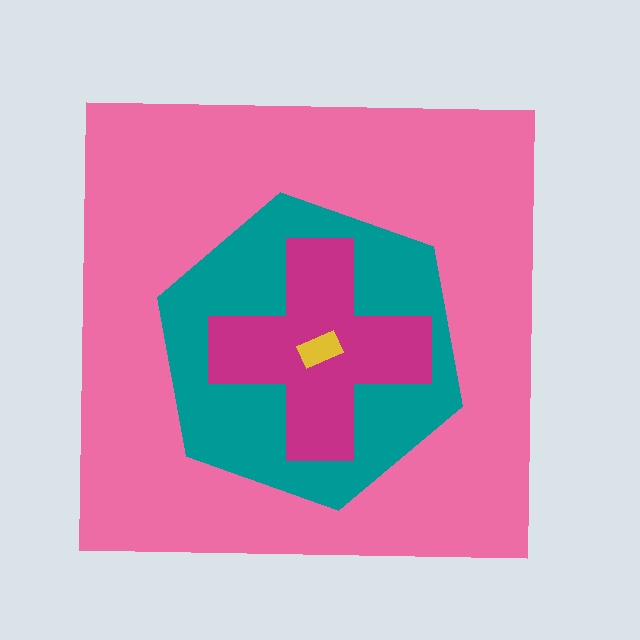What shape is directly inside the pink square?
The teal hexagon.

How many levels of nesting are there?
4.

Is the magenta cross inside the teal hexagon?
Yes.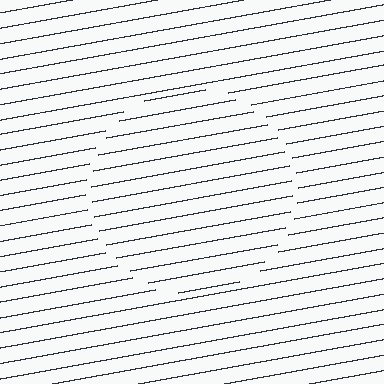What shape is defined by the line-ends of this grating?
An illusory circle. The interior of the shape contains the same grating, shifted by half a period — the contour is defined by the phase discontinuity where line-ends from the inner and outer gratings abut.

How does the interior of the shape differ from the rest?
The interior of the shape contains the same grating, shifted by half a period — the contour is defined by the phase discontinuity where line-ends from the inner and outer gratings abut.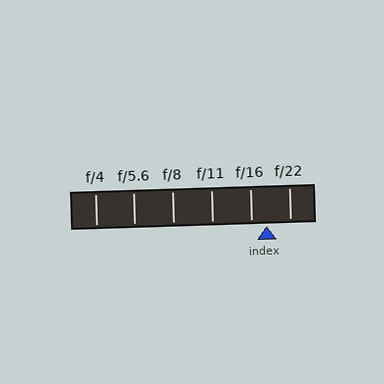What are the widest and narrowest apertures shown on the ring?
The widest aperture shown is f/4 and the narrowest is f/22.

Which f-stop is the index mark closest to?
The index mark is closest to f/16.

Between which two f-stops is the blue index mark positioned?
The index mark is between f/16 and f/22.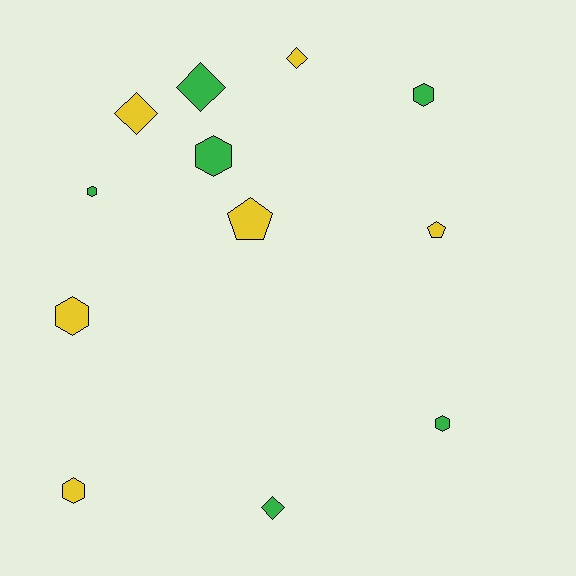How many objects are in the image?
There are 12 objects.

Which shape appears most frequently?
Hexagon, with 6 objects.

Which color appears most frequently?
Green, with 6 objects.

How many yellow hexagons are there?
There are 2 yellow hexagons.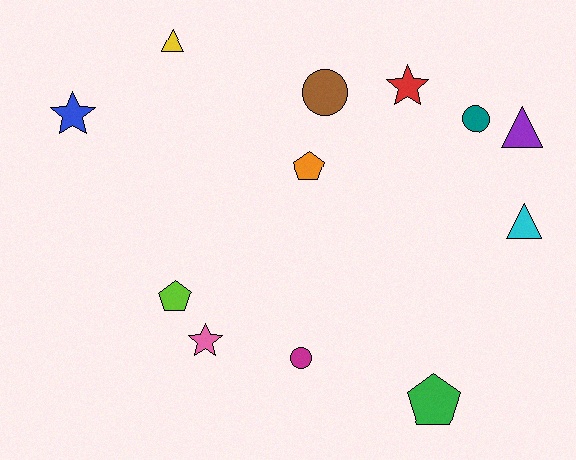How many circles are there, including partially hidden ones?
There are 3 circles.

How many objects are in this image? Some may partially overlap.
There are 12 objects.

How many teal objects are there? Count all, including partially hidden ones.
There is 1 teal object.